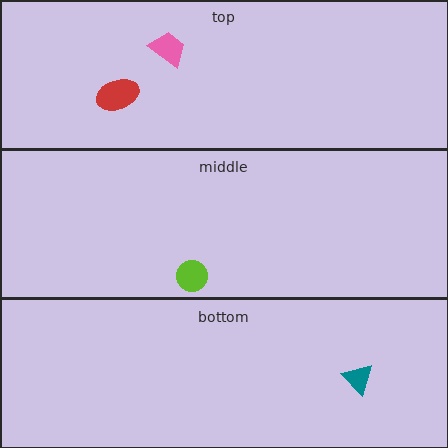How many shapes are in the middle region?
1.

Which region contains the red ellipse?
The top region.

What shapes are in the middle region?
The lime circle.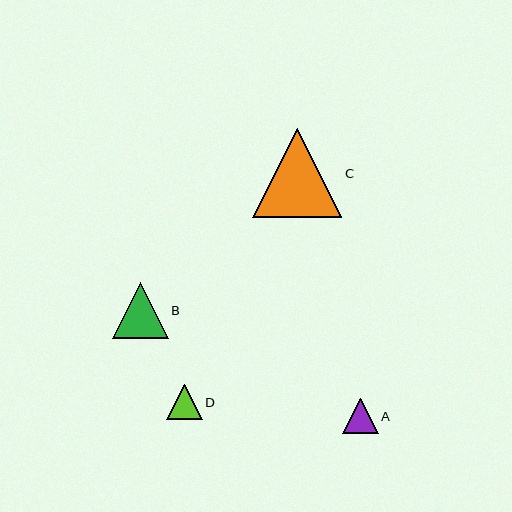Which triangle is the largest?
Triangle C is the largest with a size of approximately 89 pixels.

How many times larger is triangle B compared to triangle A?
Triangle B is approximately 1.6 times the size of triangle A.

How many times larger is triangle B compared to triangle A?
Triangle B is approximately 1.6 times the size of triangle A.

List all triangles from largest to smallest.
From largest to smallest: C, B, D, A.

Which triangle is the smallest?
Triangle A is the smallest with a size of approximately 35 pixels.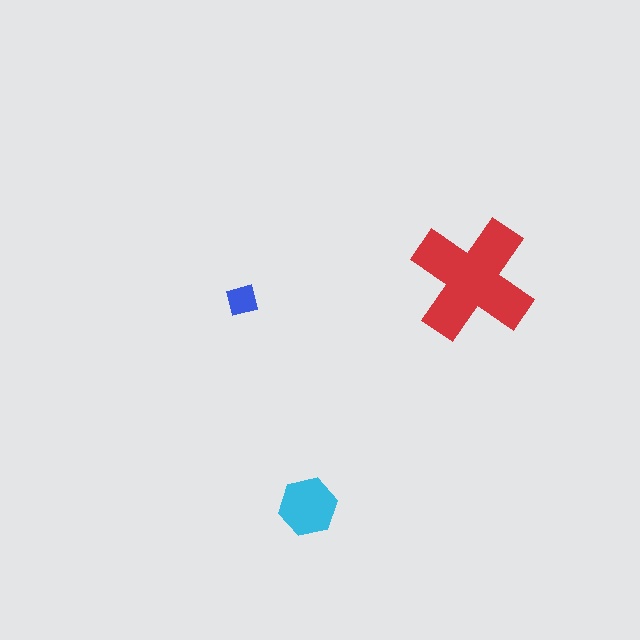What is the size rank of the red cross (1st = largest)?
1st.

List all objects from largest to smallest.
The red cross, the cyan hexagon, the blue square.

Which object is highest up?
The red cross is topmost.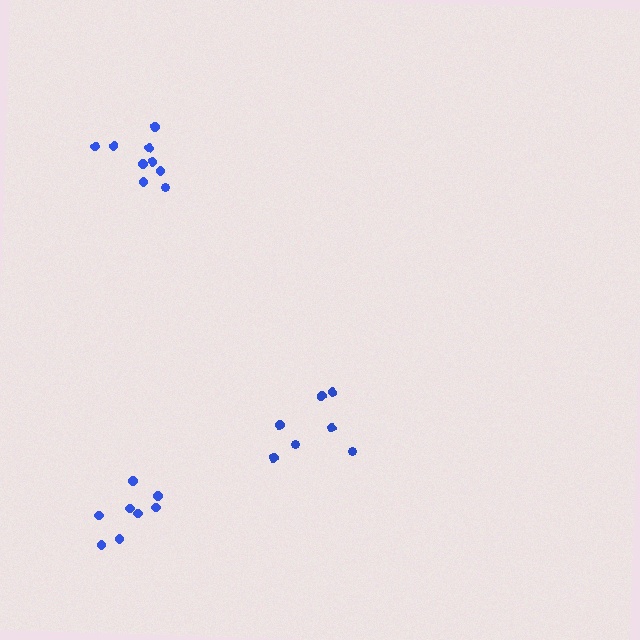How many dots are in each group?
Group 1: 8 dots, Group 2: 7 dots, Group 3: 9 dots (24 total).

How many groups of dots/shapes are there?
There are 3 groups.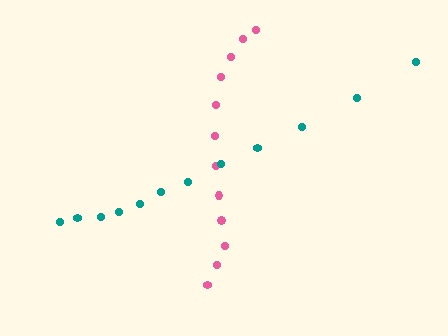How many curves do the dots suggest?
There are 2 distinct paths.